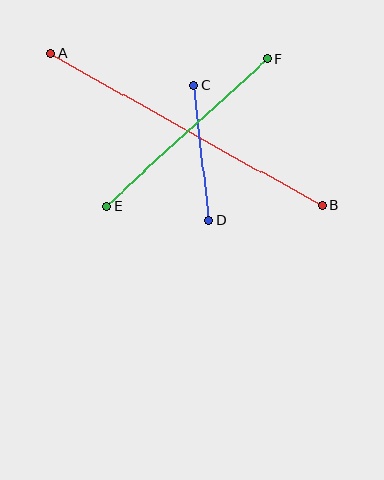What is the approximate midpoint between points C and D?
The midpoint is at approximately (201, 153) pixels.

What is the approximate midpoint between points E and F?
The midpoint is at approximately (187, 133) pixels.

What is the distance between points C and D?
The distance is approximately 136 pixels.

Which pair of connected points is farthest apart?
Points A and B are farthest apart.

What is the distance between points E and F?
The distance is approximately 218 pixels.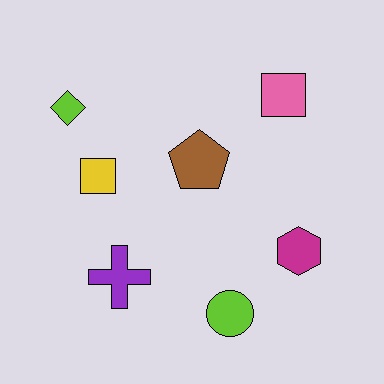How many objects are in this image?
There are 7 objects.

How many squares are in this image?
There are 2 squares.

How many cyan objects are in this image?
There are no cyan objects.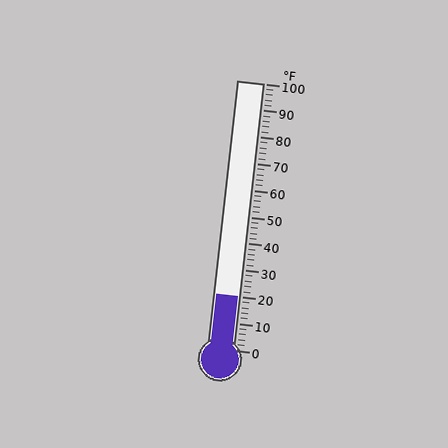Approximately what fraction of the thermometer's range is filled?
The thermometer is filled to approximately 20% of its range.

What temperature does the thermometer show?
The thermometer shows approximately 20°F.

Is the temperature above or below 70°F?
The temperature is below 70°F.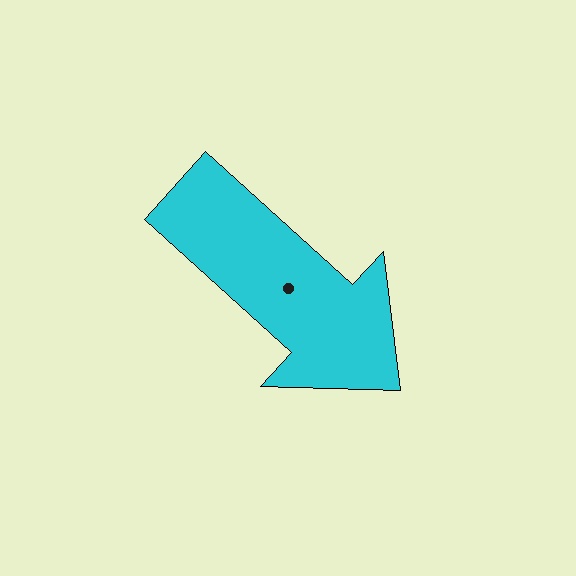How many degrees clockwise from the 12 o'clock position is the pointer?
Approximately 132 degrees.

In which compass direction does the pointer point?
Southeast.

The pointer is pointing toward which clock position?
Roughly 4 o'clock.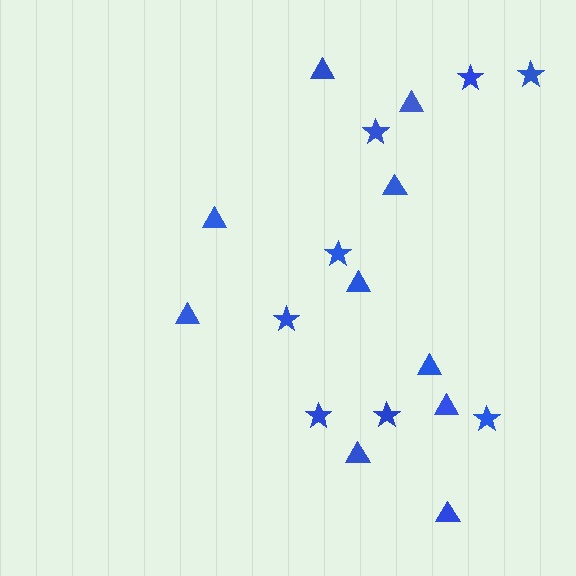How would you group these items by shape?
There are 2 groups: one group of stars (8) and one group of triangles (10).